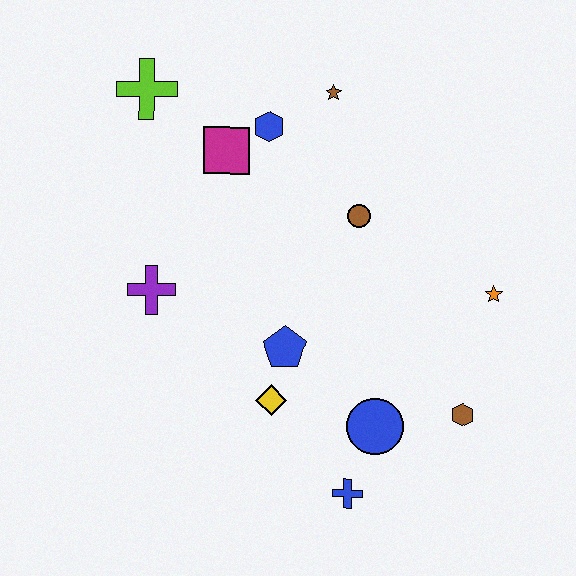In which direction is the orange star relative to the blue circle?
The orange star is above the blue circle.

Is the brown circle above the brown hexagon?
Yes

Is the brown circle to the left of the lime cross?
No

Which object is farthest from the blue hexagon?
The blue cross is farthest from the blue hexagon.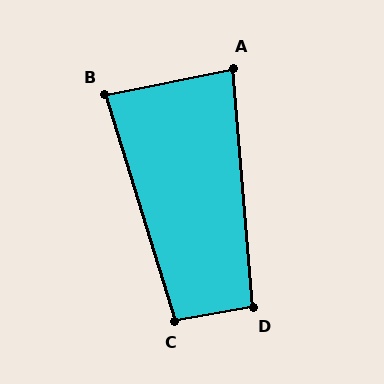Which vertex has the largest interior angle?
C, at approximately 97 degrees.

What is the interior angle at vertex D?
Approximately 95 degrees (obtuse).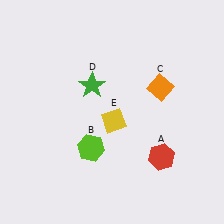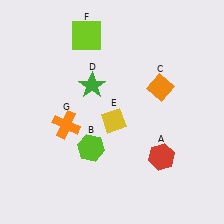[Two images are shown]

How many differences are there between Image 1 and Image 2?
There are 2 differences between the two images.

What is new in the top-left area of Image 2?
A lime square (F) was added in the top-left area of Image 2.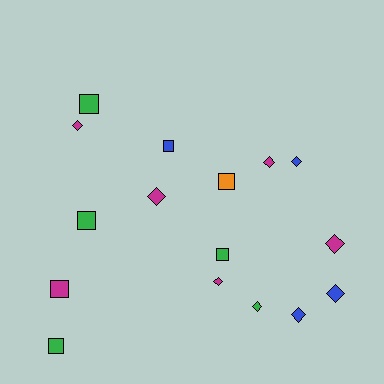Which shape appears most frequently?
Diamond, with 9 objects.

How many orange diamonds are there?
There are no orange diamonds.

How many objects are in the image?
There are 16 objects.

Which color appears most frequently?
Magenta, with 6 objects.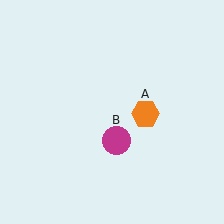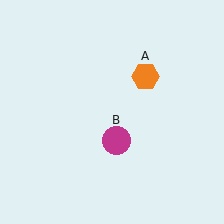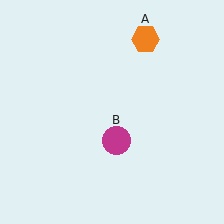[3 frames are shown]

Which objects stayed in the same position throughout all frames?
Magenta circle (object B) remained stationary.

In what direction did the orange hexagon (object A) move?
The orange hexagon (object A) moved up.